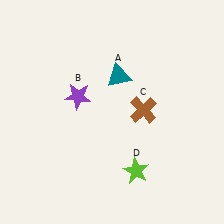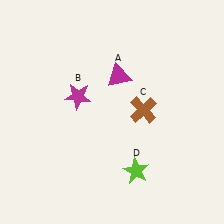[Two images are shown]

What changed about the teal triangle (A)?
In Image 1, A is teal. In Image 2, it changed to magenta.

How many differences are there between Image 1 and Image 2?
There are 2 differences between the two images.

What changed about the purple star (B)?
In Image 1, B is purple. In Image 2, it changed to magenta.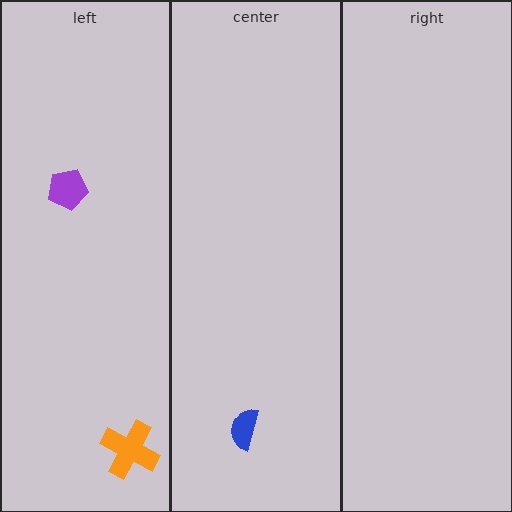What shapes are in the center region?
The blue semicircle.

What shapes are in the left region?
The orange cross, the purple pentagon.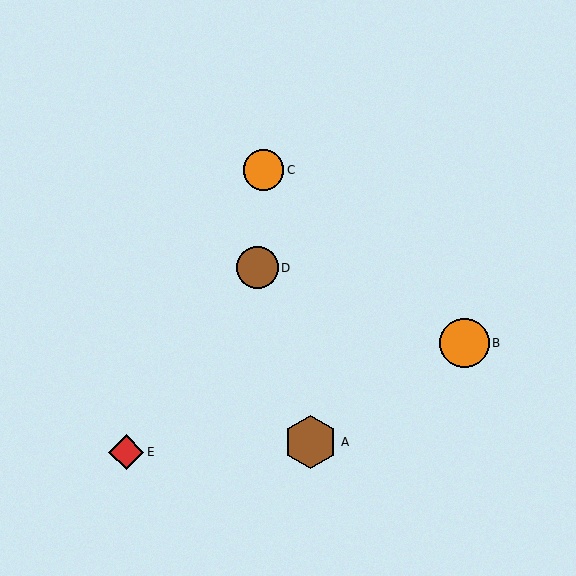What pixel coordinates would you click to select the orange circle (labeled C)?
Click at (264, 170) to select the orange circle C.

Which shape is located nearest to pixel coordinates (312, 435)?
The brown hexagon (labeled A) at (311, 442) is nearest to that location.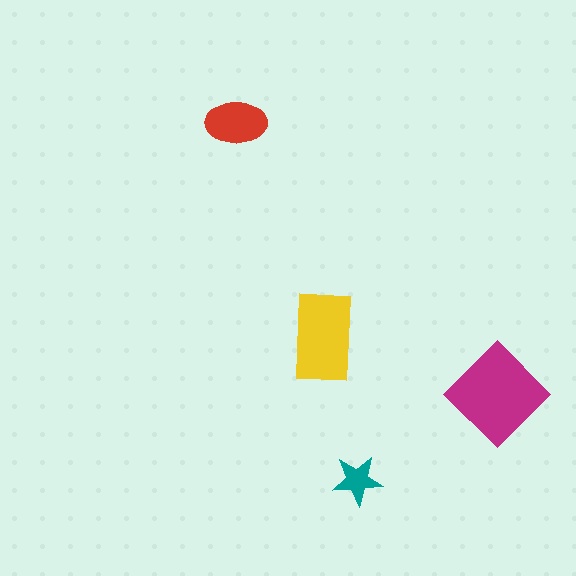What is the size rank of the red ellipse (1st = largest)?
3rd.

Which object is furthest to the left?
The red ellipse is leftmost.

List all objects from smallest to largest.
The teal star, the red ellipse, the yellow rectangle, the magenta diamond.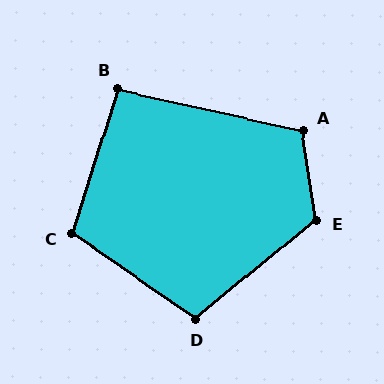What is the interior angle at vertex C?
Approximately 107 degrees (obtuse).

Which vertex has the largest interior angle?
E, at approximately 121 degrees.